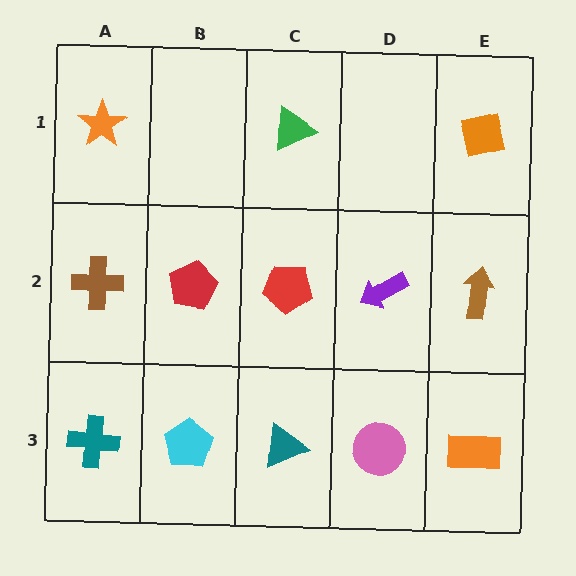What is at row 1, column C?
A green triangle.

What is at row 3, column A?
A teal cross.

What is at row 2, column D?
A purple arrow.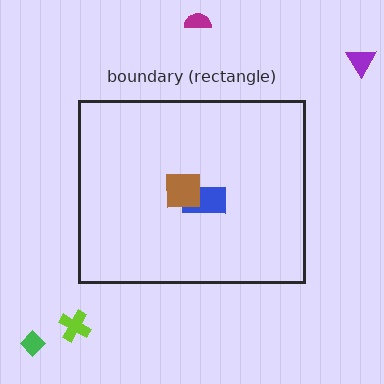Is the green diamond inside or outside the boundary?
Outside.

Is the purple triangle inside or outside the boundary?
Outside.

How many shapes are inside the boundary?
2 inside, 4 outside.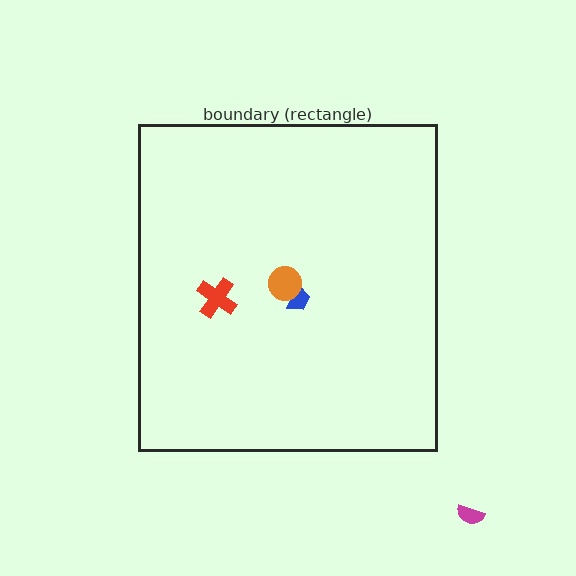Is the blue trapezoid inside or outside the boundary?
Inside.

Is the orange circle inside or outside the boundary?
Inside.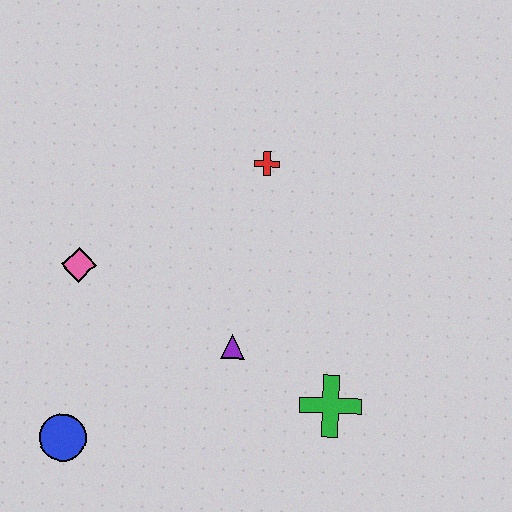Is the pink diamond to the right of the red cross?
No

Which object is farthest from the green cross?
The pink diamond is farthest from the green cross.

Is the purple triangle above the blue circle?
Yes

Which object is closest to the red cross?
The purple triangle is closest to the red cross.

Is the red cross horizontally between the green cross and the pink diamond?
Yes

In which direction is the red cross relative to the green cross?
The red cross is above the green cross.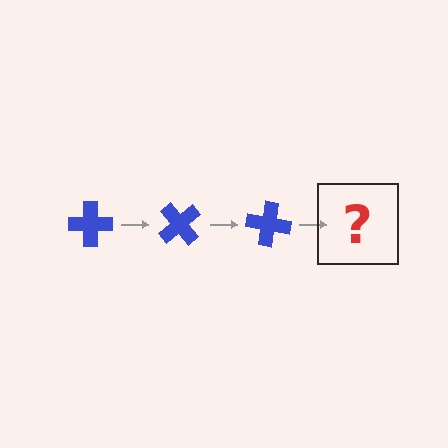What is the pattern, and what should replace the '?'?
The pattern is that the cross rotates 50 degrees each step. The '?' should be a blue cross rotated 150 degrees.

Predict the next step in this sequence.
The next step is a blue cross rotated 150 degrees.